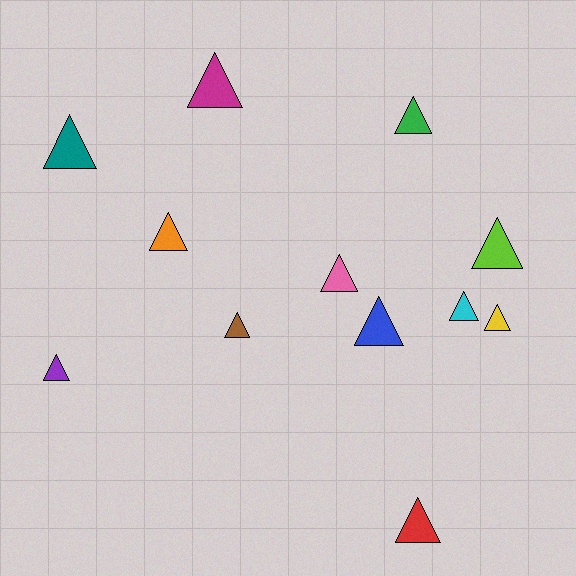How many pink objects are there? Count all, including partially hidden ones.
There is 1 pink object.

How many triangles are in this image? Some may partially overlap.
There are 12 triangles.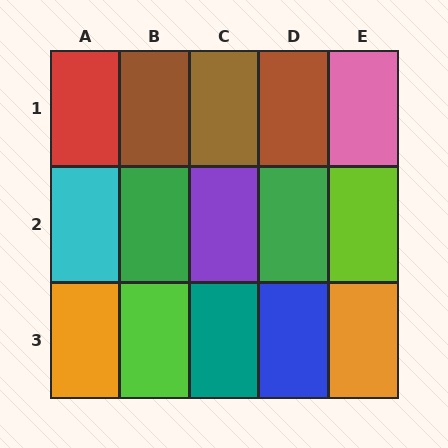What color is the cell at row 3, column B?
Lime.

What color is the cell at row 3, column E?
Orange.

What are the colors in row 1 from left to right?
Red, brown, brown, brown, pink.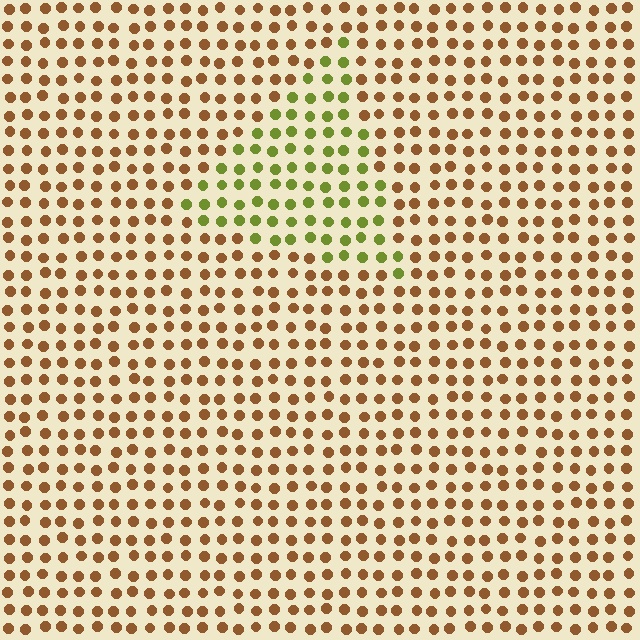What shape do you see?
I see a triangle.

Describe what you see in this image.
The image is filled with small brown elements in a uniform arrangement. A triangle-shaped region is visible where the elements are tinted to a slightly different hue, forming a subtle color boundary.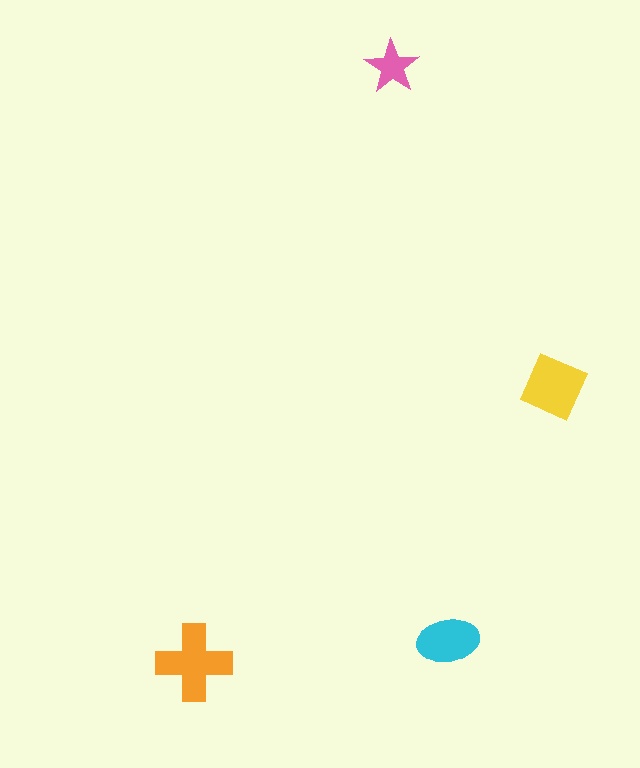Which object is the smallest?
The pink star.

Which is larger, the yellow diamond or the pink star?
The yellow diamond.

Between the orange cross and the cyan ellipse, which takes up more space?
The orange cross.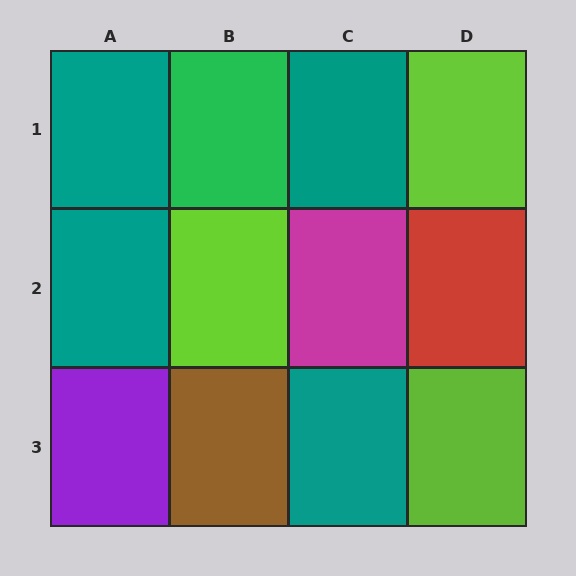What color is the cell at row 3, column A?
Purple.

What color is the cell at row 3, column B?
Brown.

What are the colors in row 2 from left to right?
Teal, lime, magenta, red.